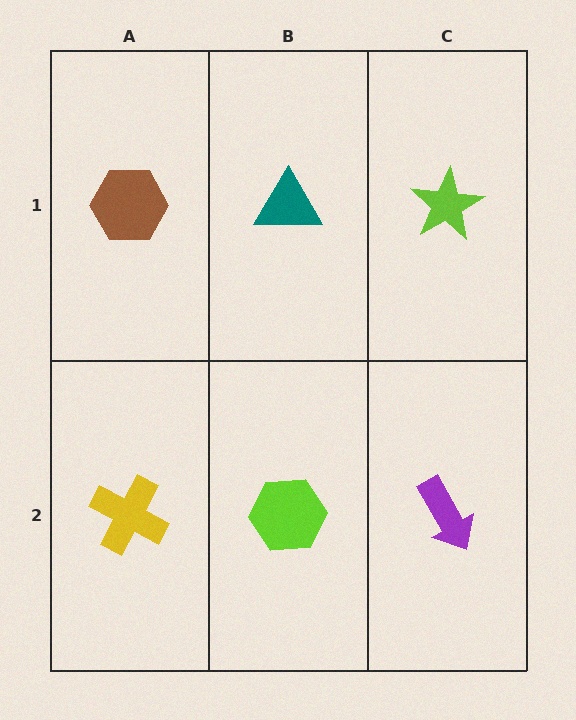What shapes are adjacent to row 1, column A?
A yellow cross (row 2, column A), a teal triangle (row 1, column B).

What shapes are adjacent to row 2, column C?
A lime star (row 1, column C), a lime hexagon (row 2, column B).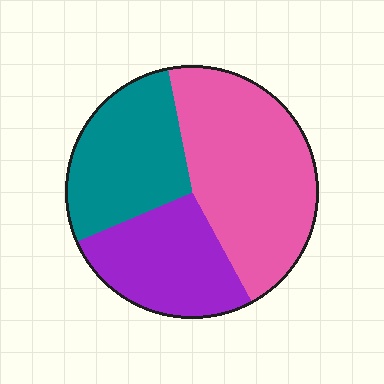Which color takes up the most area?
Pink, at roughly 45%.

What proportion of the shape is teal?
Teal takes up about one quarter (1/4) of the shape.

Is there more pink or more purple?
Pink.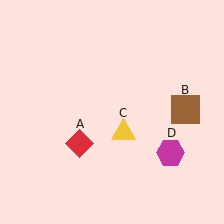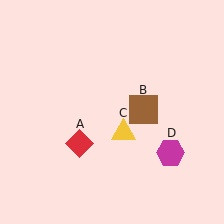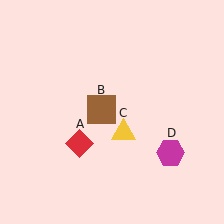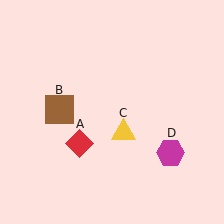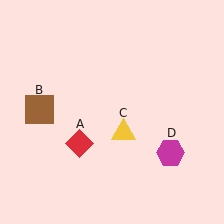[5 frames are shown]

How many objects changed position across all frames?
1 object changed position: brown square (object B).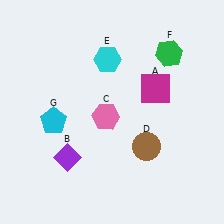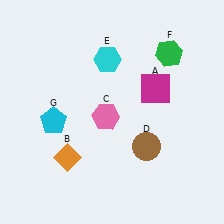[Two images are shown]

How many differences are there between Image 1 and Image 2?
There is 1 difference between the two images.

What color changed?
The diamond (B) changed from purple in Image 1 to orange in Image 2.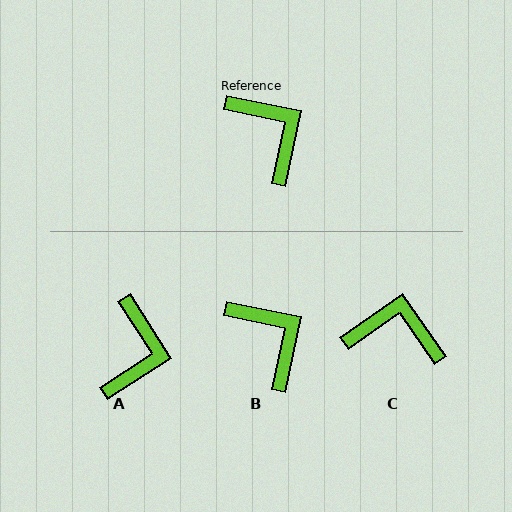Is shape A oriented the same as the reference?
No, it is off by about 45 degrees.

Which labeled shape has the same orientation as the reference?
B.